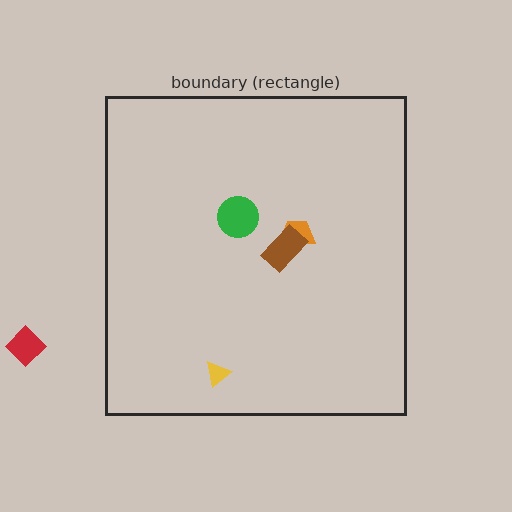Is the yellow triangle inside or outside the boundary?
Inside.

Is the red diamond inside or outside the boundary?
Outside.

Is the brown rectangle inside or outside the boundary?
Inside.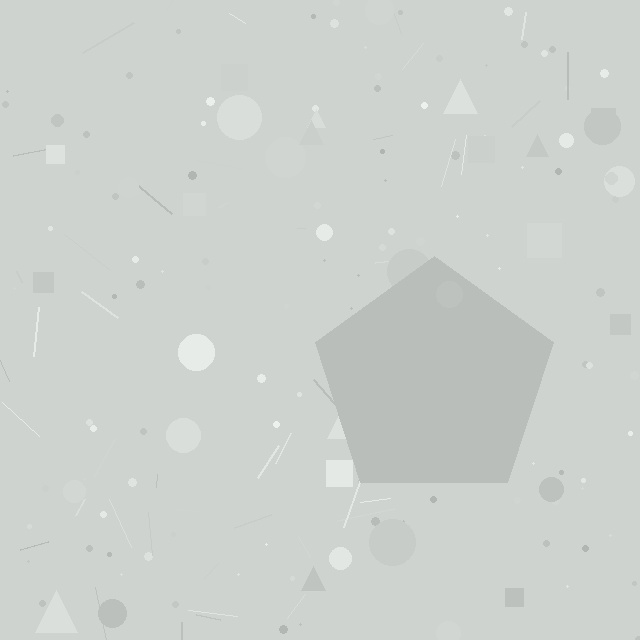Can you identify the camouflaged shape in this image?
The camouflaged shape is a pentagon.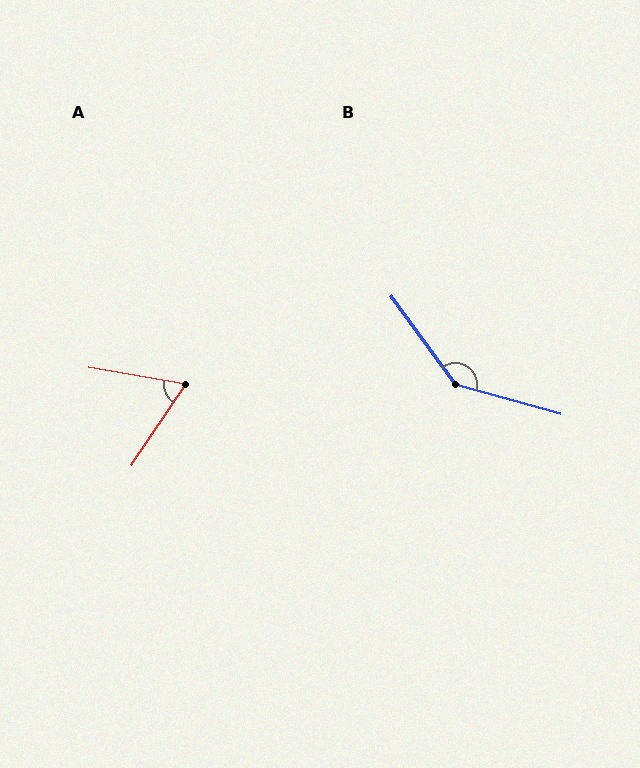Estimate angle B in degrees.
Approximately 142 degrees.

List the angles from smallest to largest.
A (66°), B (142°).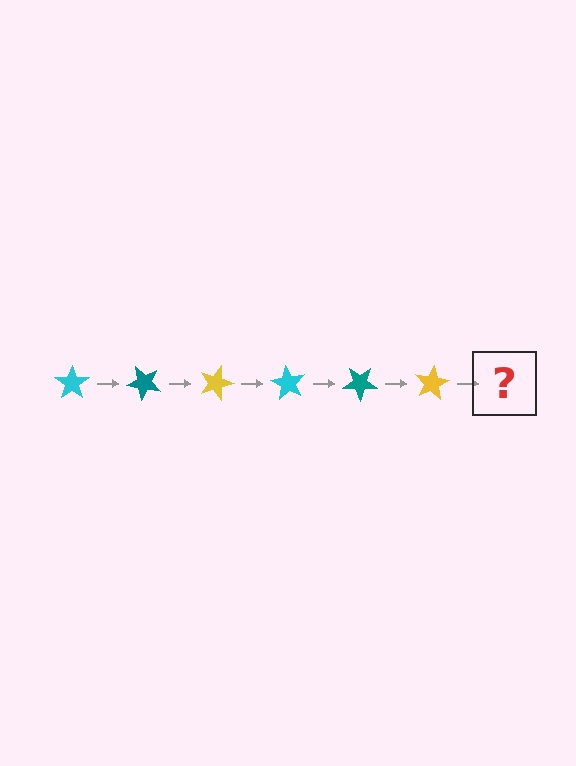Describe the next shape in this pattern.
It should be a cyan star, rotated 270 degrees from the start.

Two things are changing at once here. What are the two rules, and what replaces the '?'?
The two rules are that it rotates 45 degrees each step and the color cycles through cyan, teal, and yellow. The '?' should be a cyan star, rotated 270 degrees from the start.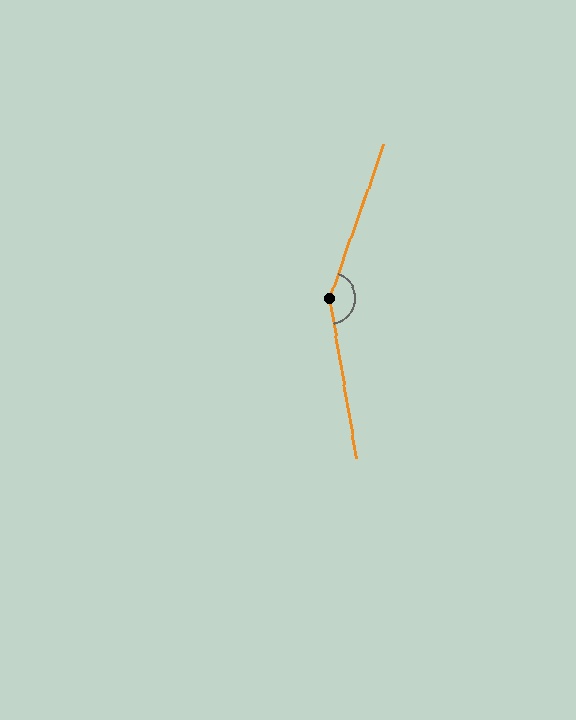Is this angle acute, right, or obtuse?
It is obtuse.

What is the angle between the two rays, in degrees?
Approximately 151 degrees.